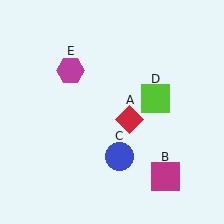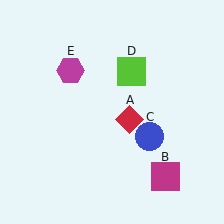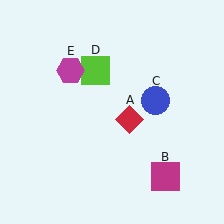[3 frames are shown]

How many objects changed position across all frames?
2 objects changed position: blue circle (object C), lime square (object D).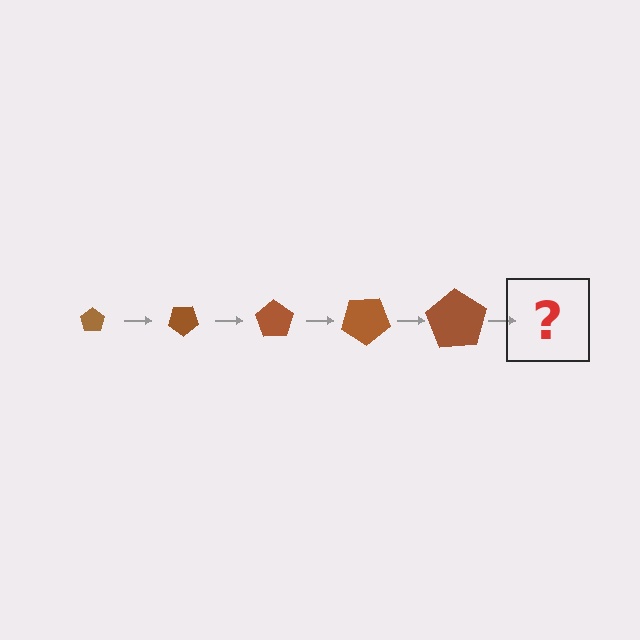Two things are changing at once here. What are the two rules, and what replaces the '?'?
The two rules are that the pentagon grows larger each step and it rotates 35 degrees each step. The '?' should be a pentagon, larger than the previous one and rotated 175 degrees from the start.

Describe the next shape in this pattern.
It should be a pentagon, larger than the previous one and rotated 175 degrees from the start.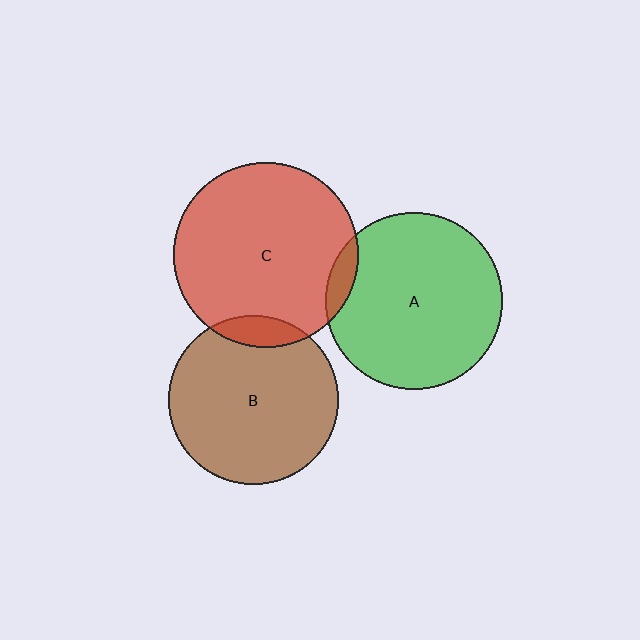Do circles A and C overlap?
Yes.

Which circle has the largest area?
Circle C (red).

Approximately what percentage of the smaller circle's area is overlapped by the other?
Approximately 5%.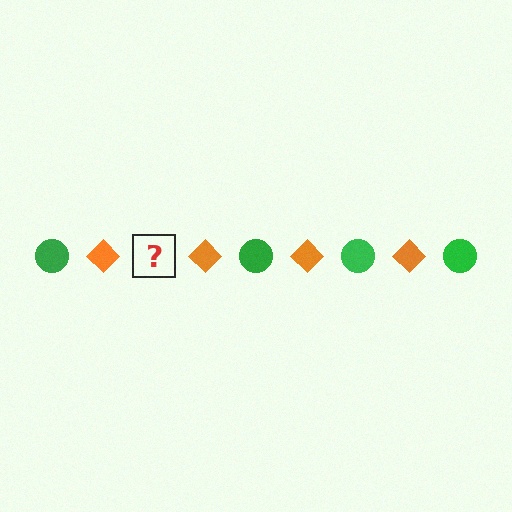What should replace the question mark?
The question mark should be replaced with a green circle.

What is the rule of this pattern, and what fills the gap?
The rule is that the pattern alternates between green circle and orange diamond. The gap should be filled with a green circle.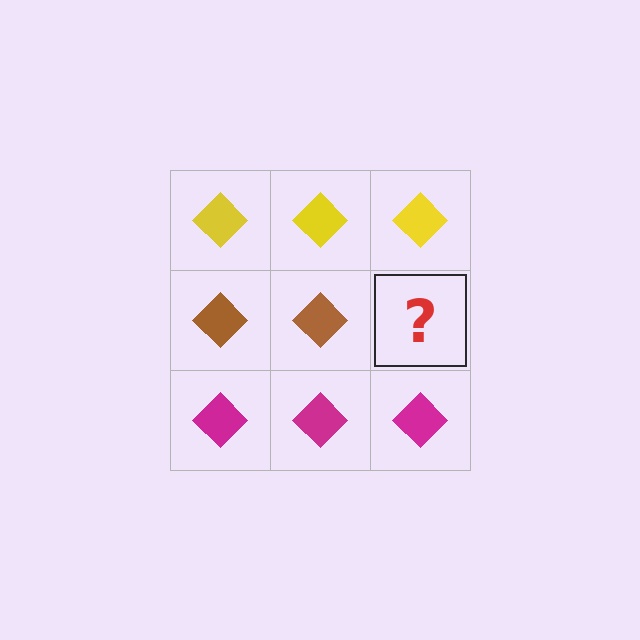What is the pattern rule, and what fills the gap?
The rule is that each row has a consistent color. The gap should be filled with a brown diamond.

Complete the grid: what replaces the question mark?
The question mark should be replaced with a brown diamond.